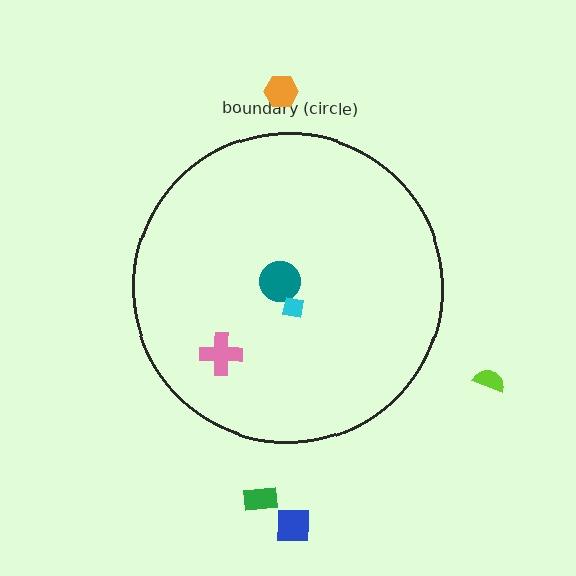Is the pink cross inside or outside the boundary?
Inside.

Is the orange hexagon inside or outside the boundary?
Outside.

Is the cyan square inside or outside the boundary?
Inside.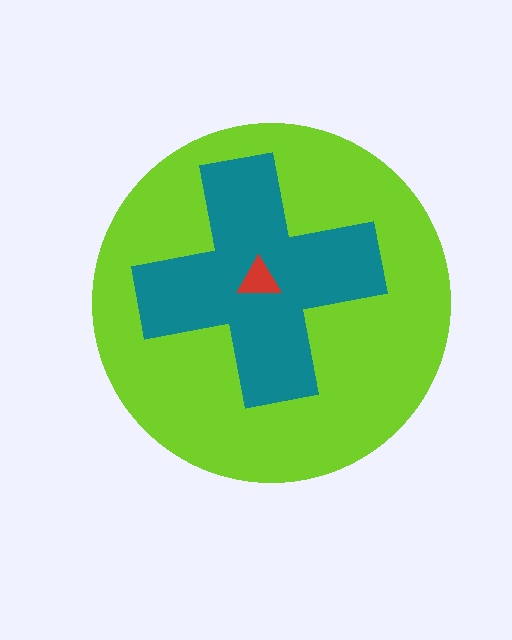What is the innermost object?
The red triangle.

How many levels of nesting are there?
3.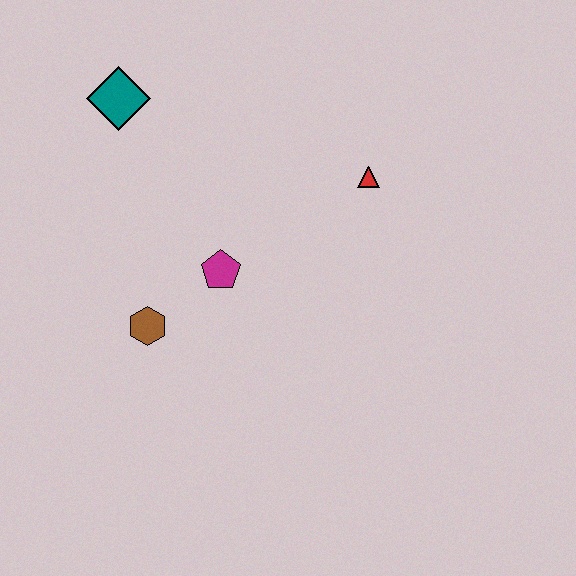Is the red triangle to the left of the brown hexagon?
No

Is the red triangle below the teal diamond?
Yes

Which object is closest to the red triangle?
The magenta pentagon is closest to the red triangle.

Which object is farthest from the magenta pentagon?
The teal diamond is farthest from the magenta pentagon.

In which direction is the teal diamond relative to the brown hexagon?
The teal diamond is above the brown hexagon.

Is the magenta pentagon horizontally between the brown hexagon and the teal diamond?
No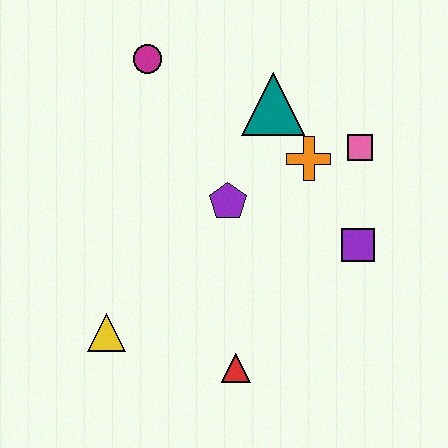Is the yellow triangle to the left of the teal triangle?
Yes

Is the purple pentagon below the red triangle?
No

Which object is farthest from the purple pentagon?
The yellow triangle is farthest from the purple pentagon.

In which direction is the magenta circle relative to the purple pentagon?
The magenta circle is above the purple pentagon.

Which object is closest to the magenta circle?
The teal triangle is closest to the magenta circle.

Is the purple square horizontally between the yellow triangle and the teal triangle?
No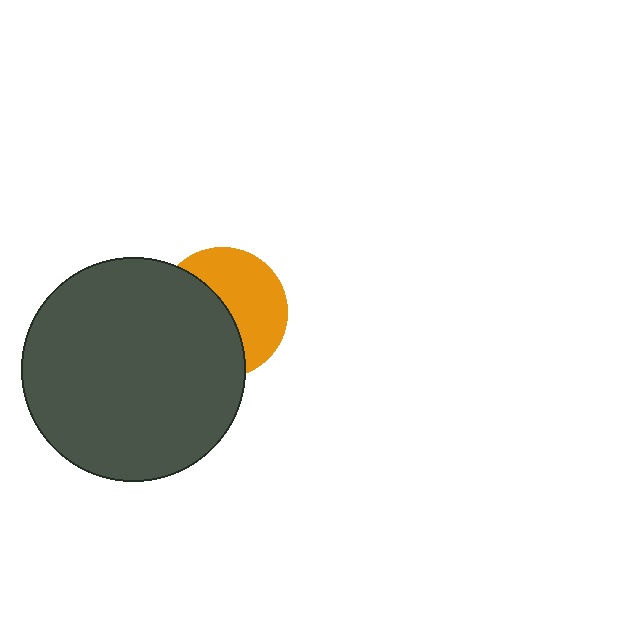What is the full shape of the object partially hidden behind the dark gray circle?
The partially hidden object is an orange circle.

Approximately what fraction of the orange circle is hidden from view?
Roughly 50% of the orange circle is hidden behind the dark gray circle.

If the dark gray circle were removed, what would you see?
You would see the complete orange circle.